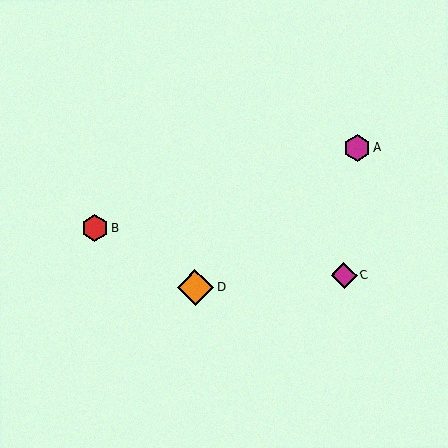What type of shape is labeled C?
Shape C is a magenta diamond.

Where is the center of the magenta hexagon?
The center of the magenta hexagon is at (357, 147).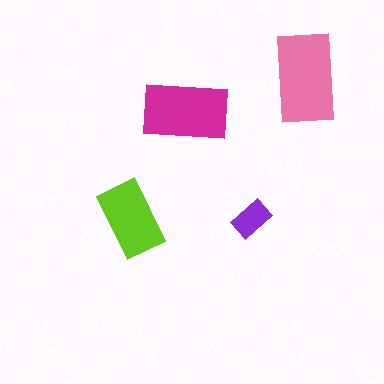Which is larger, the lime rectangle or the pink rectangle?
The pink one.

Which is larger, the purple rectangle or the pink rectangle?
The pink one.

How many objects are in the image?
There are 4 objects in the image.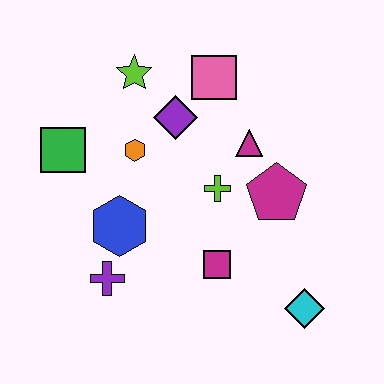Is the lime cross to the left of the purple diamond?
No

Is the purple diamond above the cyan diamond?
Yes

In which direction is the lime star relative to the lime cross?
The lime star is above the lime cross.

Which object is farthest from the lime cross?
The green square is farthest from the lime cross.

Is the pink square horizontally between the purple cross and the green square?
No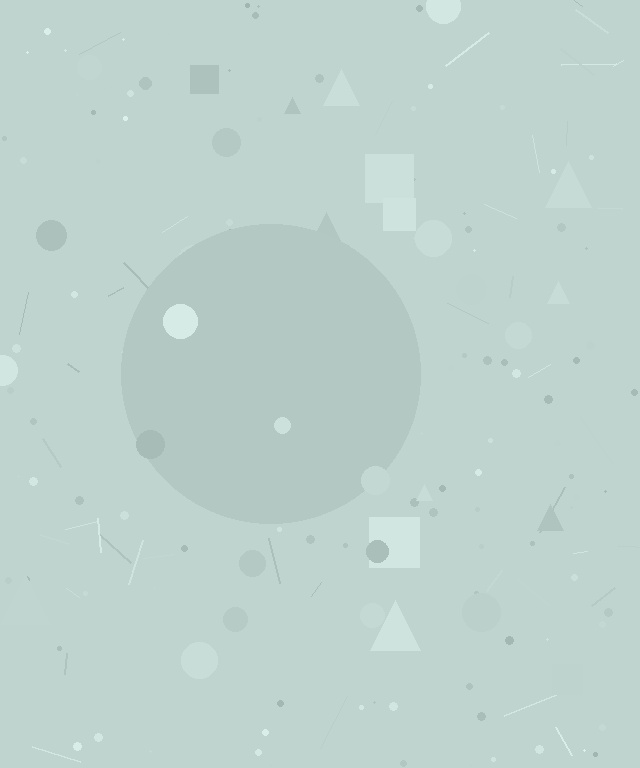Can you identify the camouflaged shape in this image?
The camouflaged shape is a circle.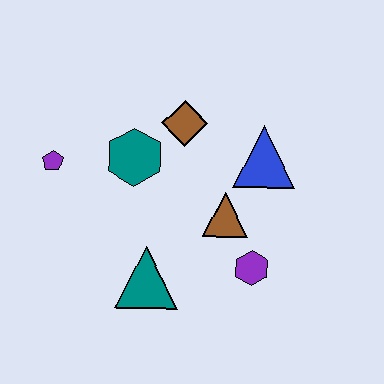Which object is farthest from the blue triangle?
The purple pentagon is farthest from the blue triangle.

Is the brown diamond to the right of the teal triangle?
Yes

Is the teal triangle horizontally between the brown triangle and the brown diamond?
No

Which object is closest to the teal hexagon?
The brown diamond is closest to the teal hexagon.